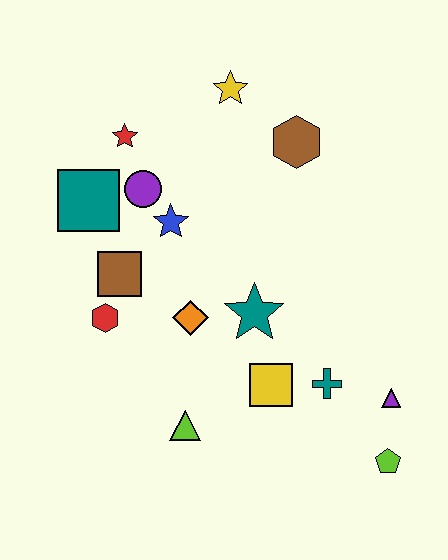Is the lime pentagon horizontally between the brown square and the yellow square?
No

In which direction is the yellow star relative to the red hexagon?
The yellow star is above the red hexagon.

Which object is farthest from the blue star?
The lime pentagon is farthest from the blue star.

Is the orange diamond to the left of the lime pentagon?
Yes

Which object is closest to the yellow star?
The brown hexagon is closest to the yellow star.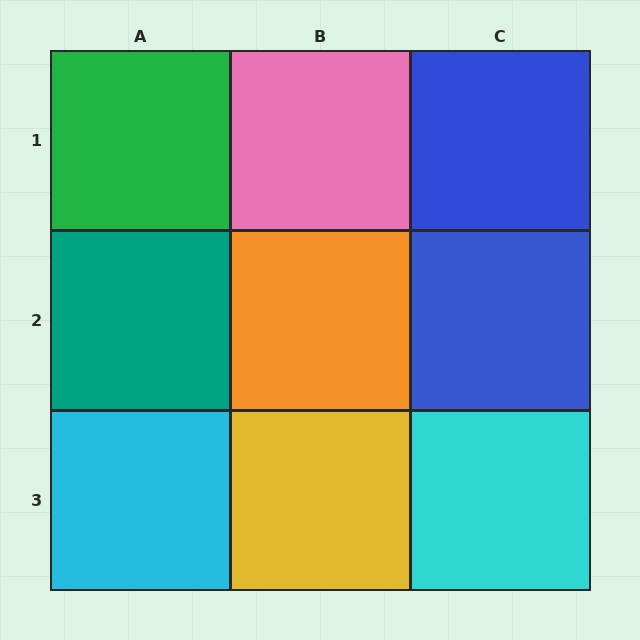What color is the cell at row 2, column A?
Teal.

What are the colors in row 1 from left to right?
Green, pink, blue.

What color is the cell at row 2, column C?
Blue.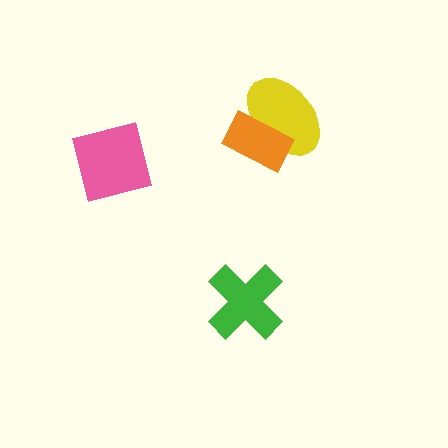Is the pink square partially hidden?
No, no other shape covers it.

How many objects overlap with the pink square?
0 objects overlap with the pink square.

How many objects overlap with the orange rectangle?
1 object overlaps with the orange rectangle.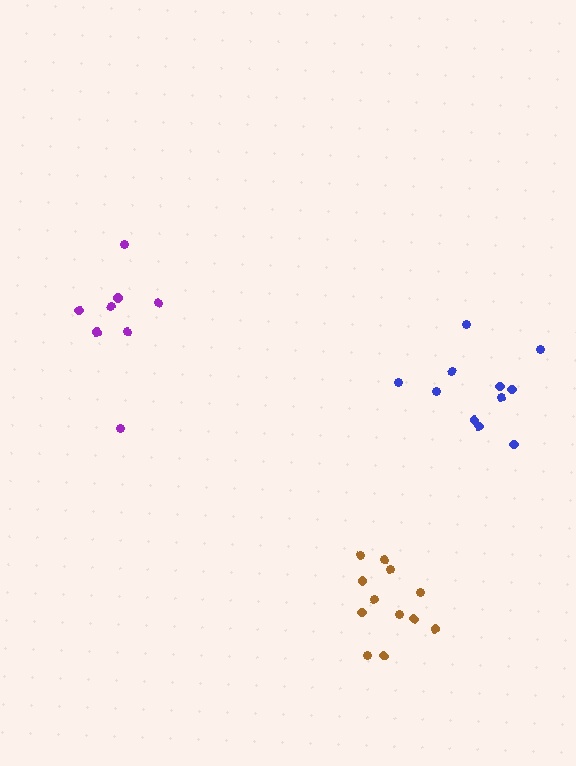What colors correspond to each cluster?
The clusters are colored: purple, blue, brown.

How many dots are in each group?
Group 1: 8 dots, Group 2: 11 dots, Group 3: 12 dots (31 total).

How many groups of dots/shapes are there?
There are 3 groups.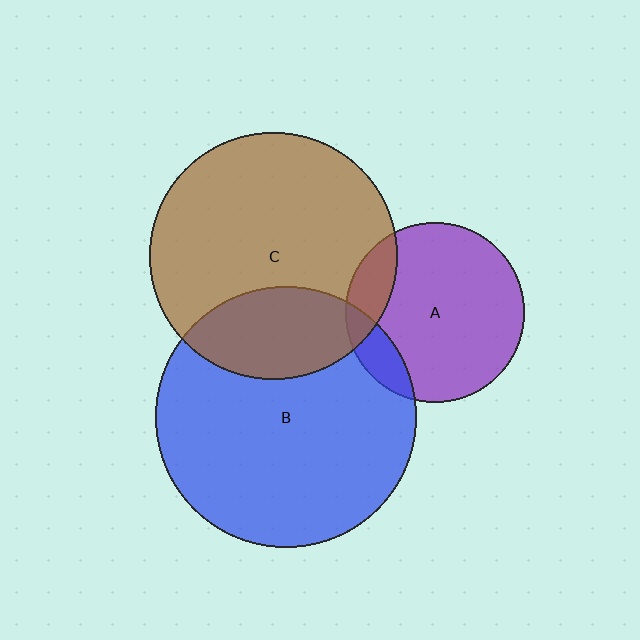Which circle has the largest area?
Circle B (blue).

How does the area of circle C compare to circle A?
Approximately 1.9 times.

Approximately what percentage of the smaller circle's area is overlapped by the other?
Approximately 15%.